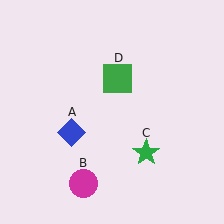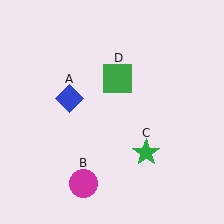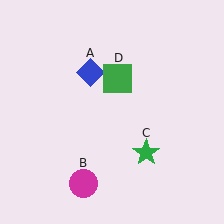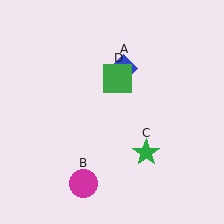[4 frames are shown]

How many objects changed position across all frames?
1 object changed position: blue diamond (object A).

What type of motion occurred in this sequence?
The blue diamond (object A) rotated clockwise around the center of the scene.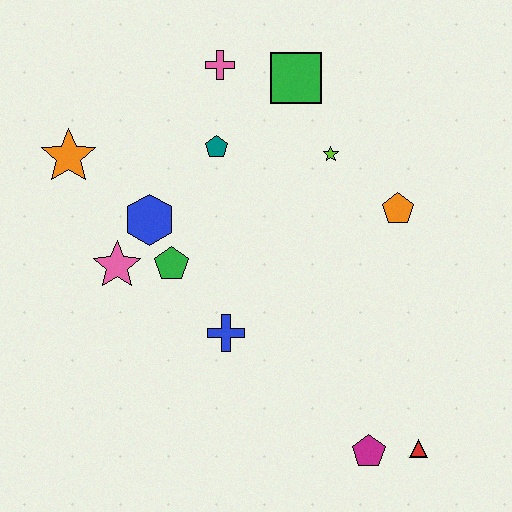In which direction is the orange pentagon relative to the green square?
The orange pentagon is below the green square.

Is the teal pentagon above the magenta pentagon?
Yes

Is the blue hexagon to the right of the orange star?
Yes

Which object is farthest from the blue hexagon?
The red triangle is farthest from the blue hexagon.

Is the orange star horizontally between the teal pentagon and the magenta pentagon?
No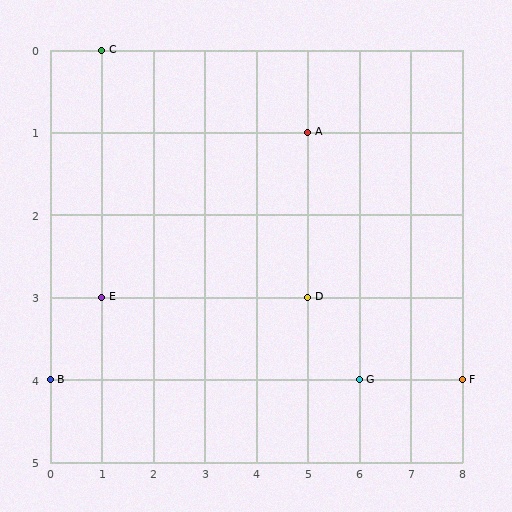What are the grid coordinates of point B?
Point B is at grid coordinates (0, 4).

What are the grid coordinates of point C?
Point C is at grid coordinates (1, 0).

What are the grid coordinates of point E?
Point E is at grid coordinates (1, 3).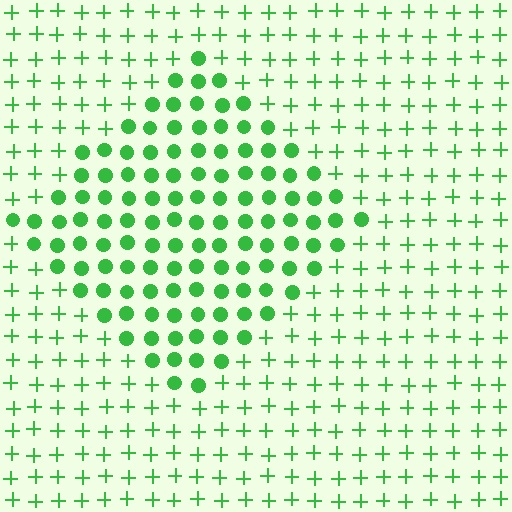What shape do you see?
I see a diamond.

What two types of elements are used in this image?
The image uses circles inside the diamond region and plus signs outside it.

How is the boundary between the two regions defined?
The boundary is defined by a change in element shape: circles inside vs. plus signs outside. All elements share the same color and spacing.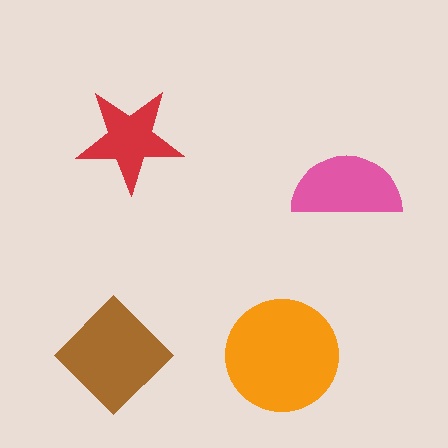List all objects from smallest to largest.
The red star, the pink semicircle, the brown diamond, the orange circle.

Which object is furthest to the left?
The brown diamond is leftmost.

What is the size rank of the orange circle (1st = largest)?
1st.